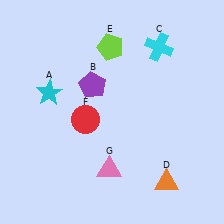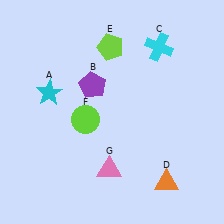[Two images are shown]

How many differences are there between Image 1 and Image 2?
There is 1 difference between the two images.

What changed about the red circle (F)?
In Image 1, F is red. In Image 2, it changed to lime.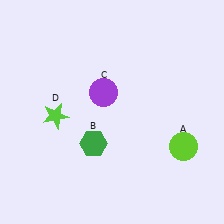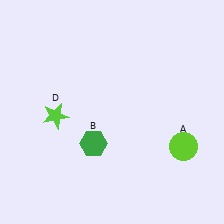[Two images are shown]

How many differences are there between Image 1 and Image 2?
There is 1 difference between the two images.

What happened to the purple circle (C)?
The purple circle (C) was removed in Image 2. It was in the top-left area of Image 1.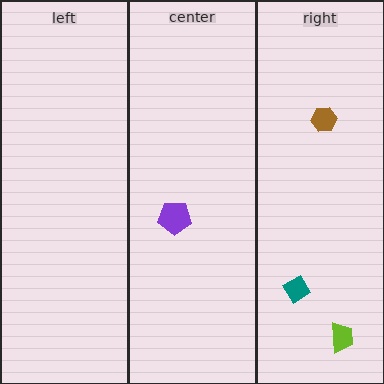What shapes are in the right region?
The lime trapezoid, the teal diamond, the brown hexagon.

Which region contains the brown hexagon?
The right region.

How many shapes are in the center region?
1.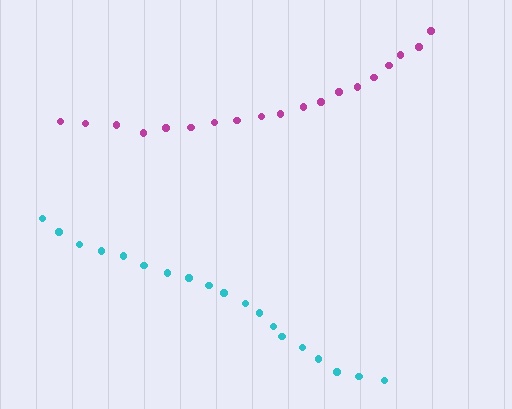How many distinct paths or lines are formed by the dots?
There are 2 distinct paths.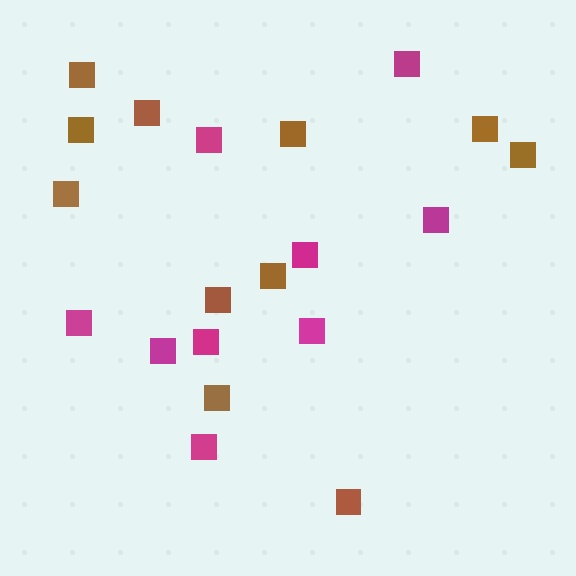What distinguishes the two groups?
There are 2 groups: one group of brown squares (11) and one group of magenta squares (9).